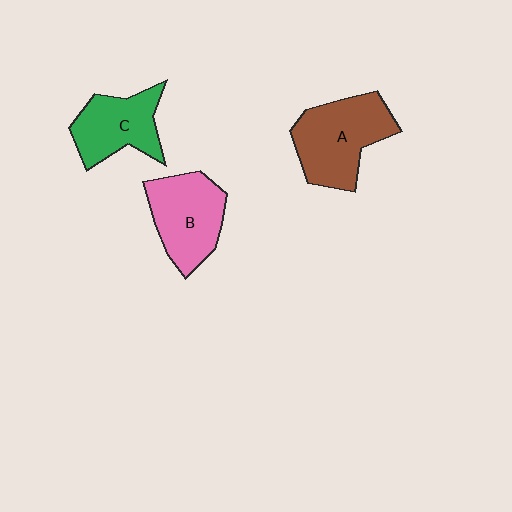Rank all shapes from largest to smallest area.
From largest to smallest: A (brown), B (pink), C (green).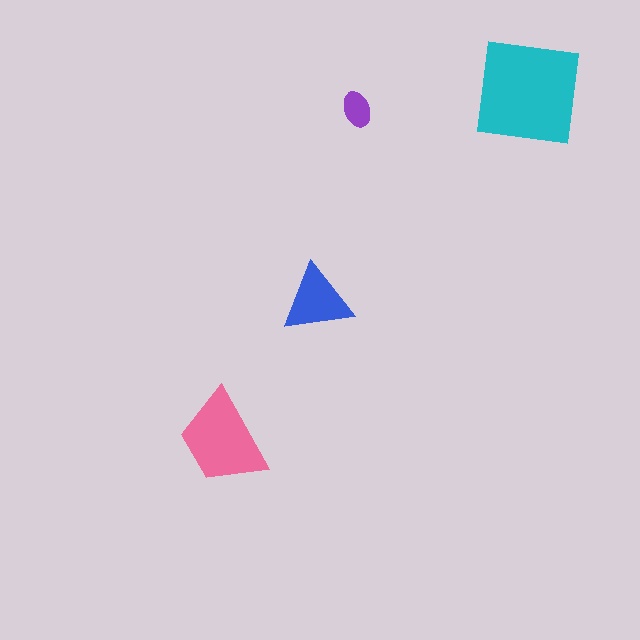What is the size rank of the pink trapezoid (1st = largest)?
2nd.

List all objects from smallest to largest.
The purple ellipse, the blue triangle, the pink trapezoid, the cyan square.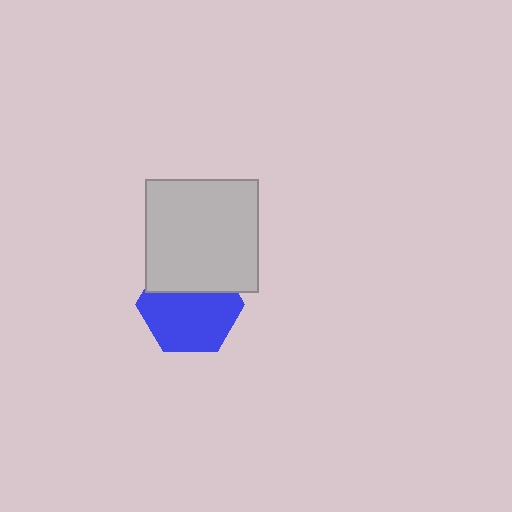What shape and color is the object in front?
The object in front is a light gray square.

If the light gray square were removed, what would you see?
You would see the complete blue hexagon.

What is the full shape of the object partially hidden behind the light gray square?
The partially hidden object is a blue hexagon.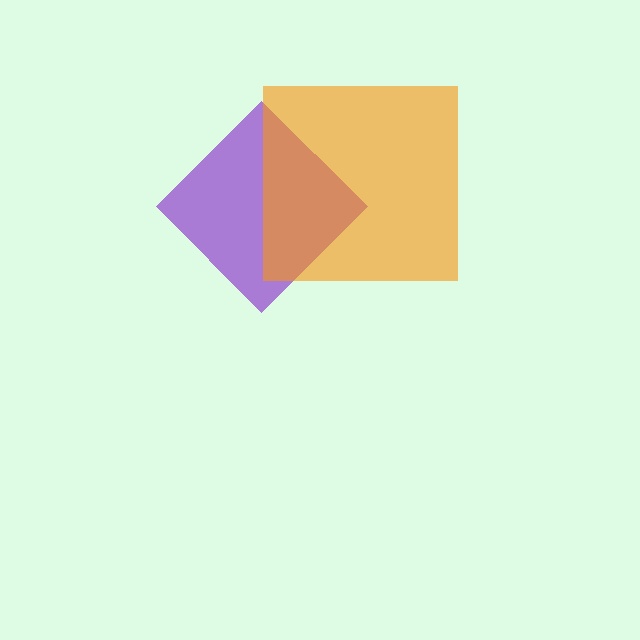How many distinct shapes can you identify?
There are 2 distinct shapes: a purple diamond, an orange square.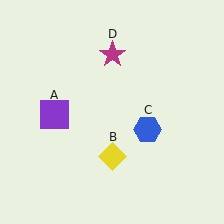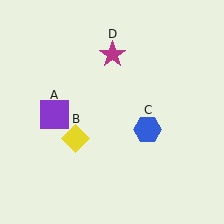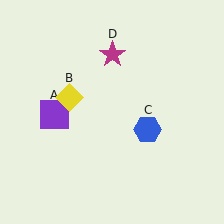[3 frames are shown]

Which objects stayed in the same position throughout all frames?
Purple square (object A) and blue hexagon (object C) and magenta star (object D) remained stationary.